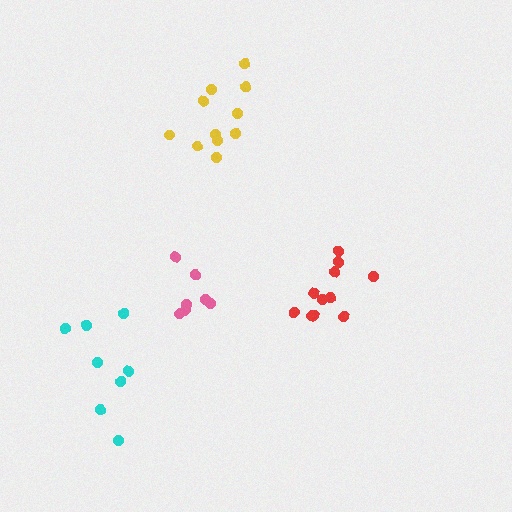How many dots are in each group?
Group 1: 11 dots, Group 2: 11 dots, Group 3: 8 dots, Group 4: 7 dots (37 total).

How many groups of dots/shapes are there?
There are 4 groups.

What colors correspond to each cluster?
The clusters are colored: red, yellow, cyan, pink.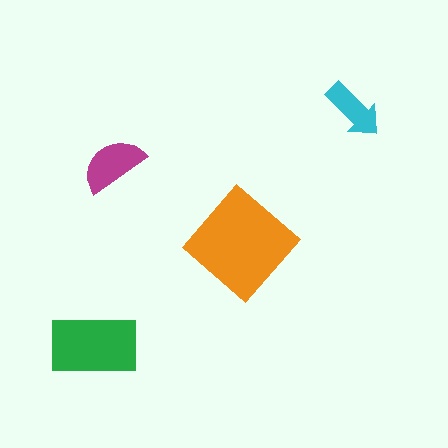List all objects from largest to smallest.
The orange diamond, the green rectangle, the magenta semicircle, the cyan arrow.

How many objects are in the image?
There are 4 objects in the image.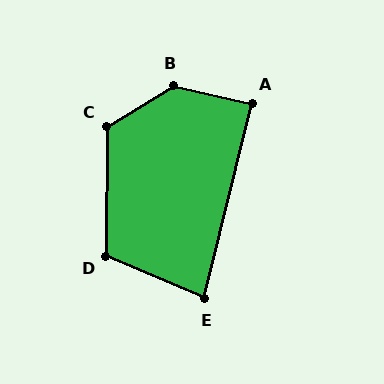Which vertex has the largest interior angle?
B, at approximately 137 degrees.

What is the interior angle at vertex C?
Approximately 122 degrees (obtuse).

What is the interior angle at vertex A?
Approximately 88 degrees (approximately right).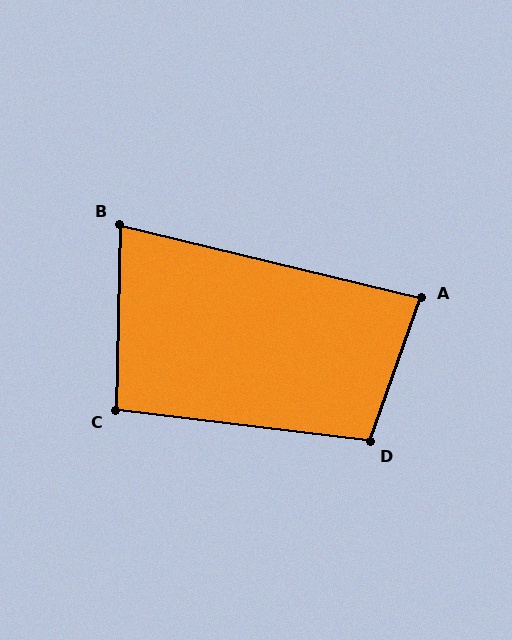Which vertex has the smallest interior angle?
B, at approximately 77 degrees.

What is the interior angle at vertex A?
Approximately 84 degrees (acute).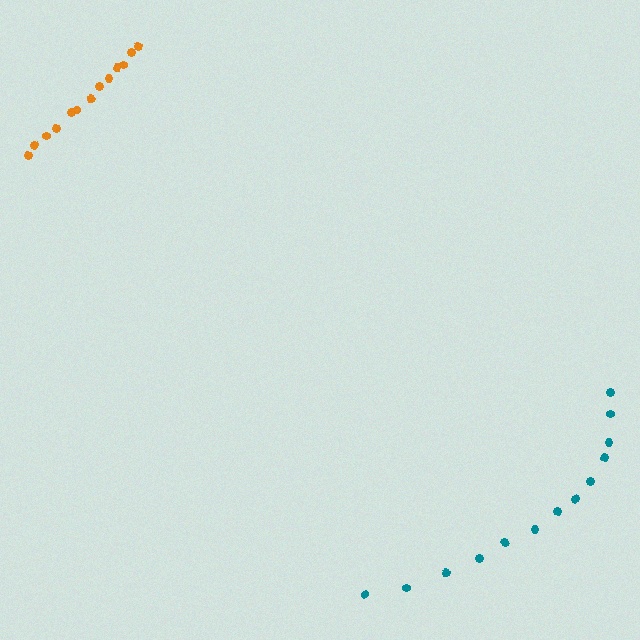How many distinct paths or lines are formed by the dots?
There are 2 distinct paths.